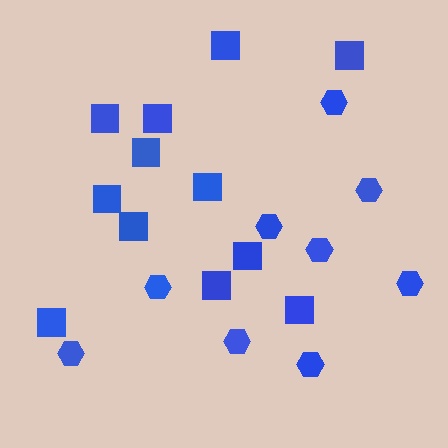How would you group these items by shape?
There are 2 groups: one group of squares (12) and one group of hexagons (9).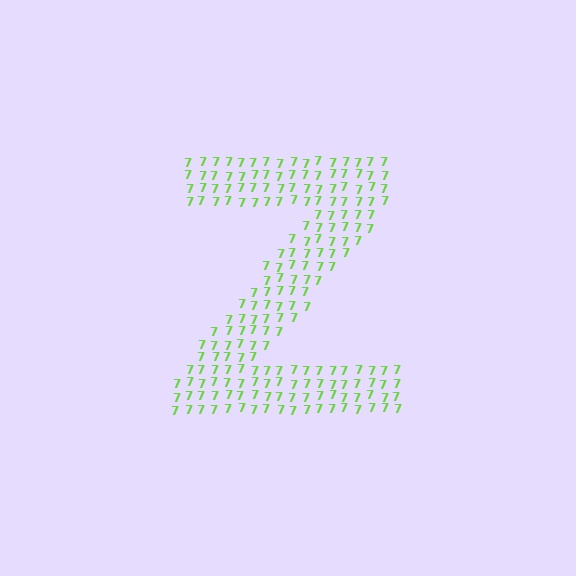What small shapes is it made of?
It is made of small digit 7's.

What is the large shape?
The large shape is the letter Z.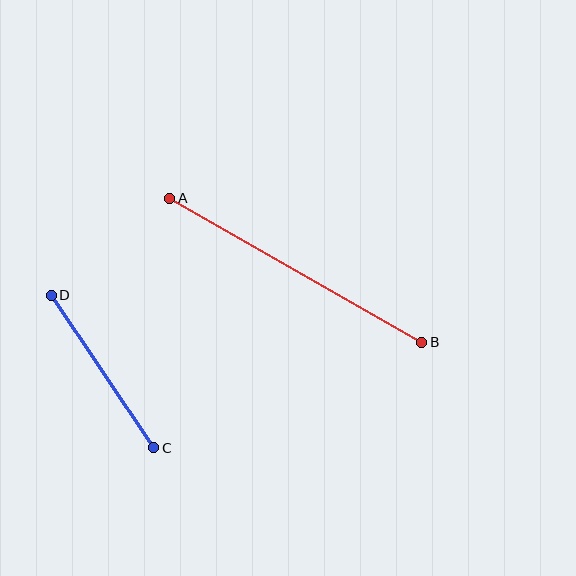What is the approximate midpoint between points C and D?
The midpoint is at approximately (102, 372) pixels.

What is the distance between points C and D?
The distance is approximately 184 pixels.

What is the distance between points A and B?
The distance is approximately 290 pixels.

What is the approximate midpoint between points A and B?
The midpoint is at approximately (296, 270) pixels.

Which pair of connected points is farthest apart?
Points A and B are farthest apart.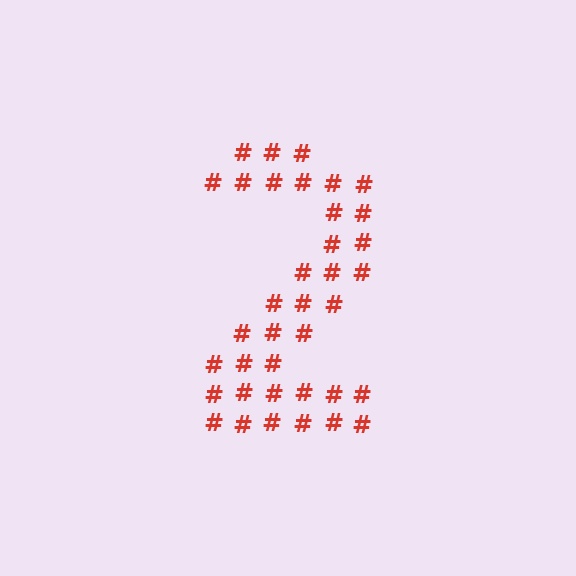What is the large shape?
The large shape is the digit 2.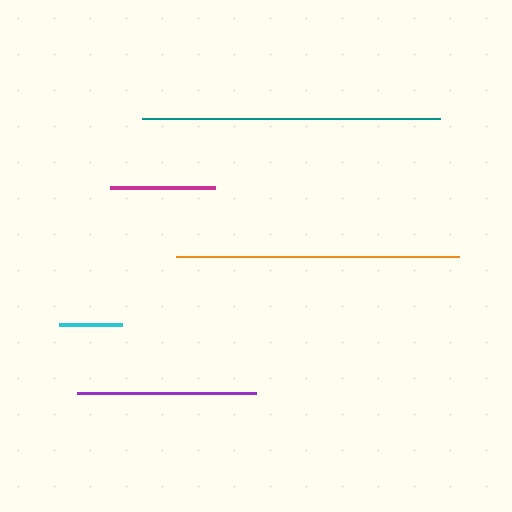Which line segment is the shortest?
The cyan line is the shortest at approximately 63 pixels.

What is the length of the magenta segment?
The magenta segment is approximately 104 pixels long.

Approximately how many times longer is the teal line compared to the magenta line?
The teal line is approximately 2.9 times the length of the magenta line.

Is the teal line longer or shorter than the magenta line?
The teal line is longer than the magenta line.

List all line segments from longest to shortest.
From longest to shortest: teal, orange, purple, magenta, cyan.